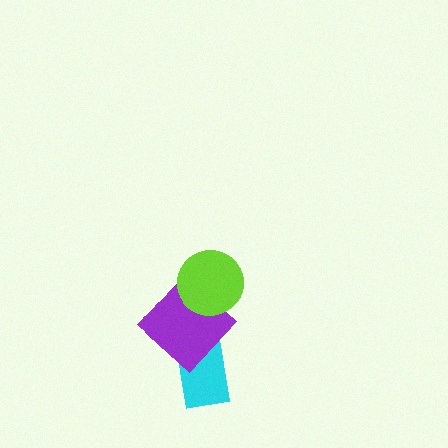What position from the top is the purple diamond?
The purple diamond is 2nd from the top.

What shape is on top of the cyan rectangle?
The purple diamond is on top of the cyan rectangle.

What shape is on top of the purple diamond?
The lime circle is on top of the purple diamond.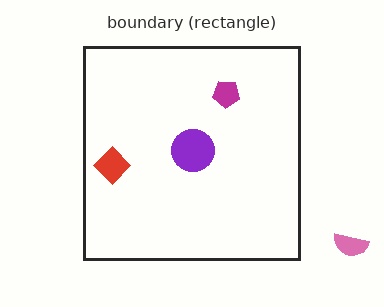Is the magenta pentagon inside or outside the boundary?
Inside.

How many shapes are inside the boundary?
3 inside, 1 outside.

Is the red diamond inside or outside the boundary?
Inside.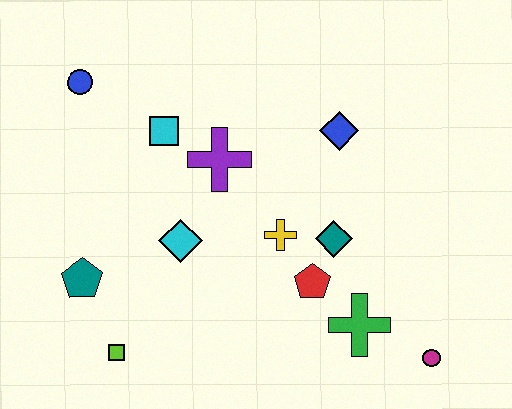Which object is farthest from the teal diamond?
The blue circle is farthest from the teal diamond.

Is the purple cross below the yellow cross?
No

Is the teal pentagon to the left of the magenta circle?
Yes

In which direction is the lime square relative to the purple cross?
The lime square is below the purple cross.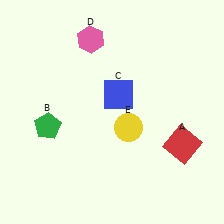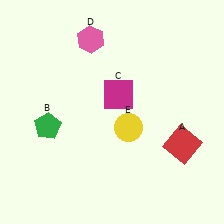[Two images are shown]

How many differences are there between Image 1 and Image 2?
There is 1 difference between the two images.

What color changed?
The square (C) changed from blue in Image 1 to magenta in Image 2.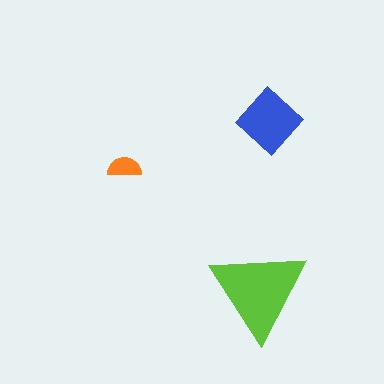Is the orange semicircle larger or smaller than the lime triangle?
Smaller.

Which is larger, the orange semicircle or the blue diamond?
The blue diamond.